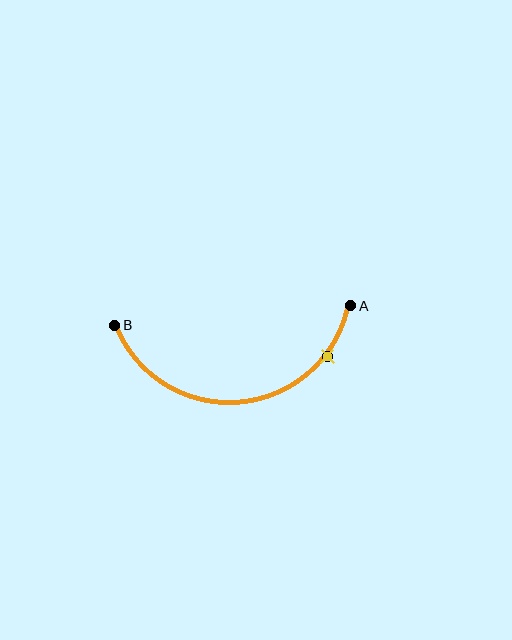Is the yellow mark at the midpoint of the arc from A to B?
No. The yellow mark lies on the arc but is closer to endpoint A. The arc midpoint would be at the point on the curve equidistant along the arc from both A and B.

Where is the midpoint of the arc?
The arc midpoint is the point on the curve farthest from the straight line joining A and B. It sits below that line.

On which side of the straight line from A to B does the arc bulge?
The arc bulges below the straight line connecting A and B.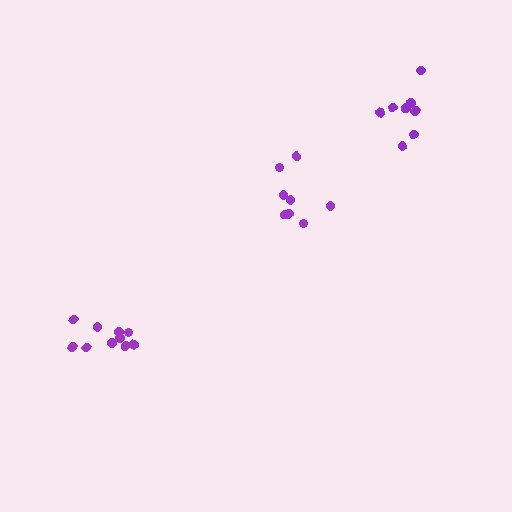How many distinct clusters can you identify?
There are 3 distinct clusters.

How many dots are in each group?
Group 1: 8 dots, Group 2: 8 dots, Group 3: 10 dots (26 total).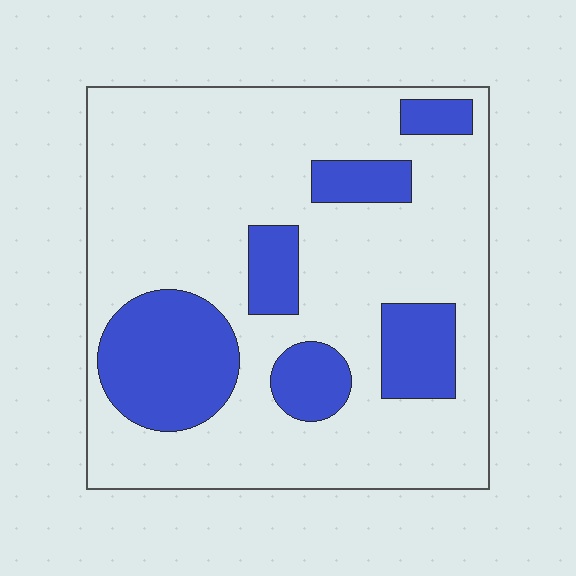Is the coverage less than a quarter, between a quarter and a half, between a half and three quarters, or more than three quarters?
Less than a quarter.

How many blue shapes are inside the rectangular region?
6.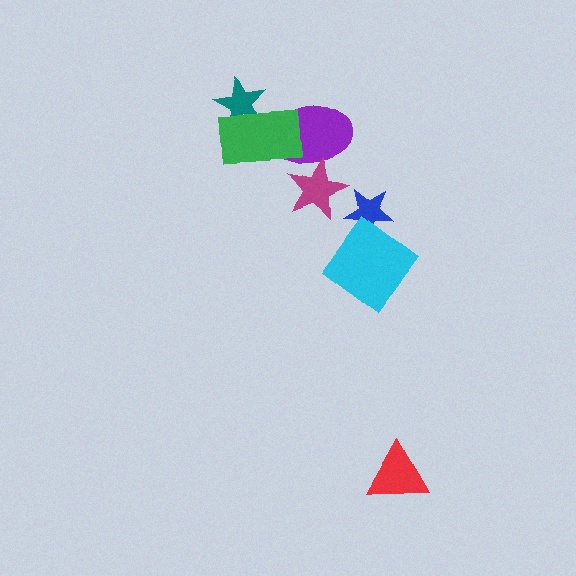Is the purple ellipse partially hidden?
Yes, it is partially covered by another shape.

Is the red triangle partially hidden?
No, no other shape covers it.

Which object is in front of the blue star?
The cyan diamond is in front of the blue star.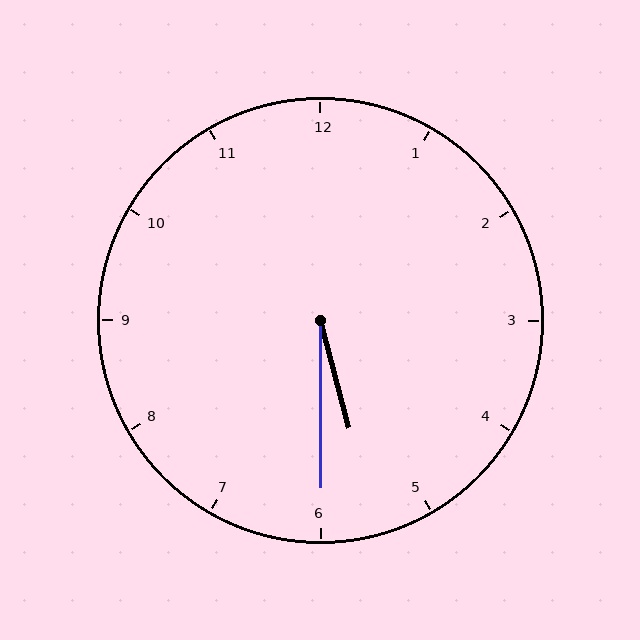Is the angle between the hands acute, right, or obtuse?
It is acute.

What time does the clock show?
5:30.